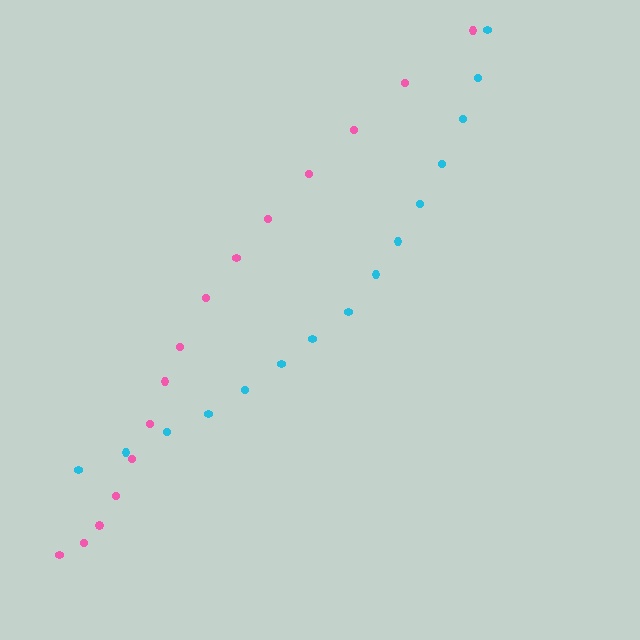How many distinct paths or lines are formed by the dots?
There are 2 distinct paths.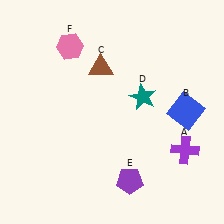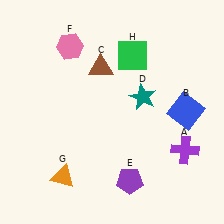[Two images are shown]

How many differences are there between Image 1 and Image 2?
There are 2 differences between the two images.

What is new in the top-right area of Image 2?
A green square (H) was added in the top-right area of Image 2.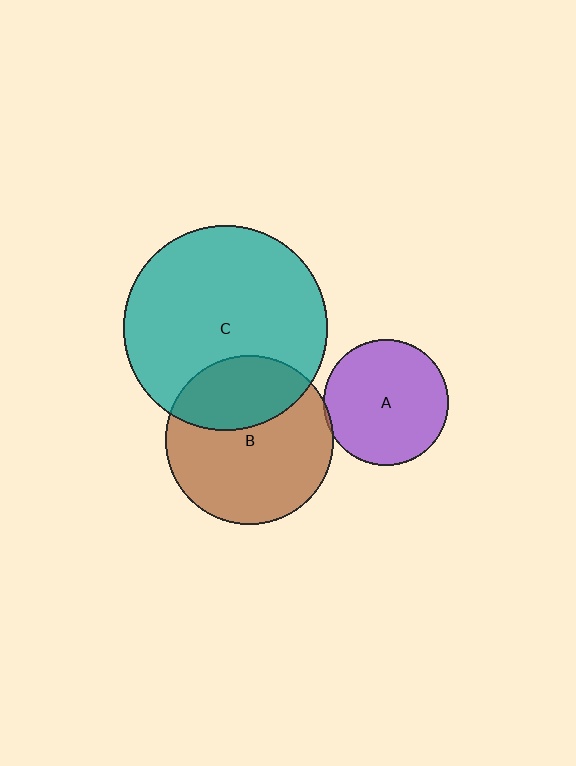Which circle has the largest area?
Circle C (teal).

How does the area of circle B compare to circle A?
Approximately 1.8 times.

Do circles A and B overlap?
Yes.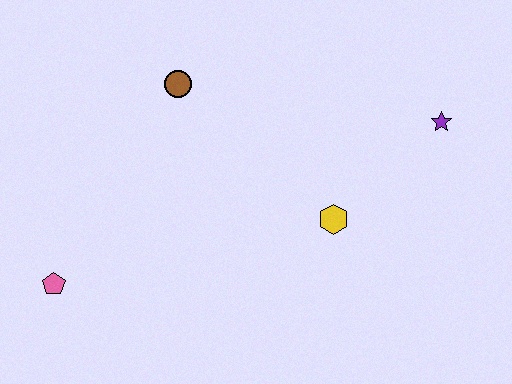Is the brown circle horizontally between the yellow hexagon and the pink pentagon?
Yes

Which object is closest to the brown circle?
The yellow hexagon is closest to the brown circle.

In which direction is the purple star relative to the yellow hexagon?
The purple star is to the right of the yellow hexagon.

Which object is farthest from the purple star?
The pink pentagon is farthest from the purple star.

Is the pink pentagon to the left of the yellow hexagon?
Yes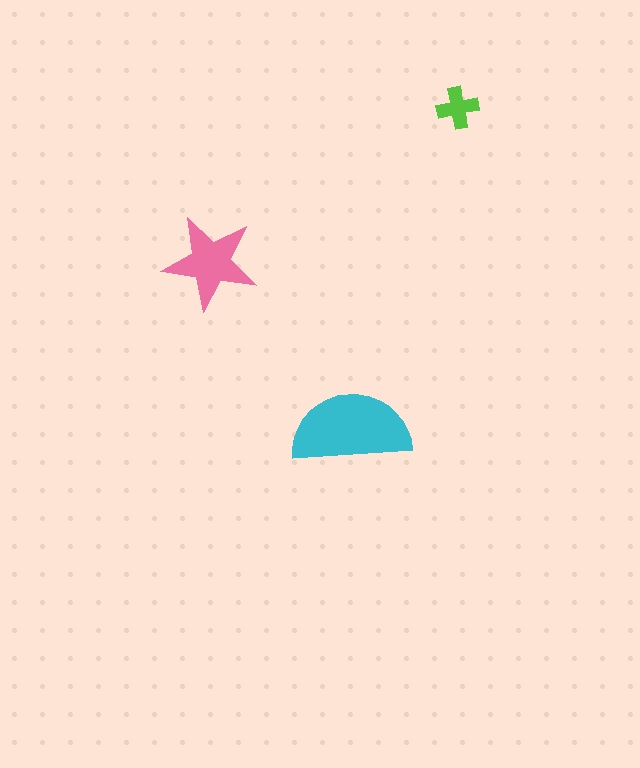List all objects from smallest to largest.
The lime cross, the pink star, the cyan semicircle.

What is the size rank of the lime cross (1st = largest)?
3rd.